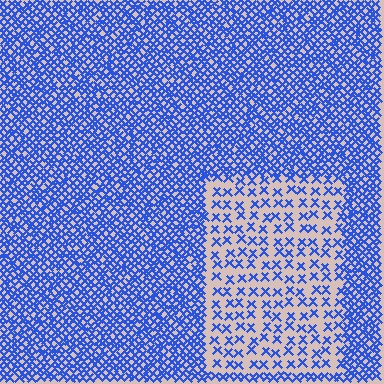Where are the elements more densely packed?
The elements are more densely packed outside the rectangle boundary.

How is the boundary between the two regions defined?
The boundary is defined by a change in element density (approximately 2.8x ratio). All elements are the same color, size, and shape.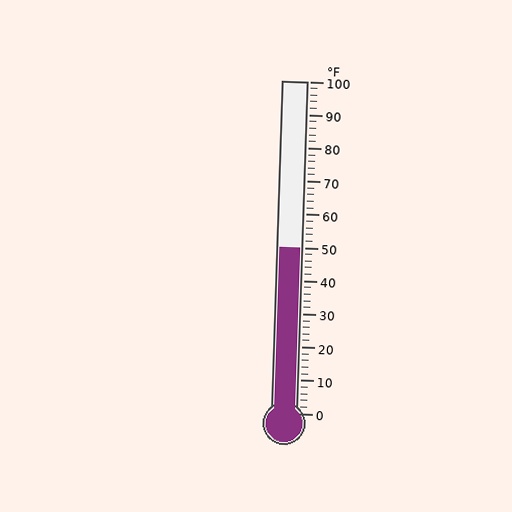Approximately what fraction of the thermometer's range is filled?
The thermometer is filled to approximately 50% of its range.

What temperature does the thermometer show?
The thermometer shows approximately 50°F.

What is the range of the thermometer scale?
The thermometer scale ranges from 0°F to 100°F.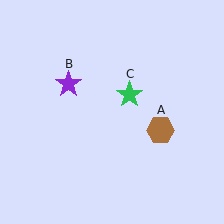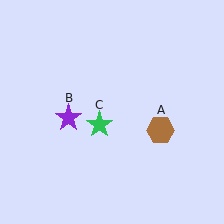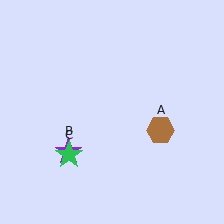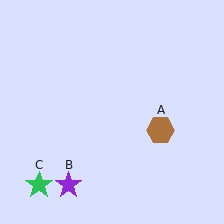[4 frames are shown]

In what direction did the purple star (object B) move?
The purple star (object B) moved down.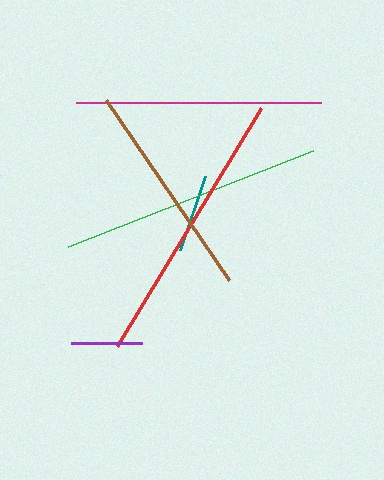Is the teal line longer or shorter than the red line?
The red line is longer than the teal line.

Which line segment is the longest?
The red line is the longest at approximately 277 pixels.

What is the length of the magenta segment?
The magenta segment is approximately 245 pixels long.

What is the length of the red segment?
The red segment is approximately 277 pixels long.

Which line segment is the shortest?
The purple line is the shortest at approximately 71 pixels.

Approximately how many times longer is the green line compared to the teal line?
The green line is approximately 3.4 times the length of the teal line.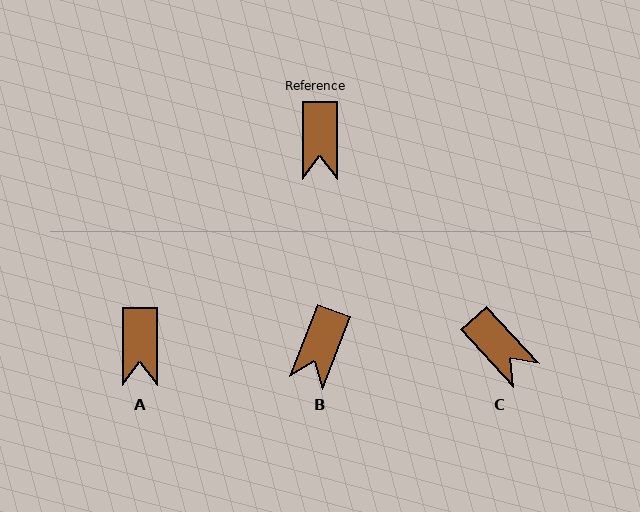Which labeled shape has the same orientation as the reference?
A.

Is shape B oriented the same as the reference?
No, it is off by about 20 degrees.